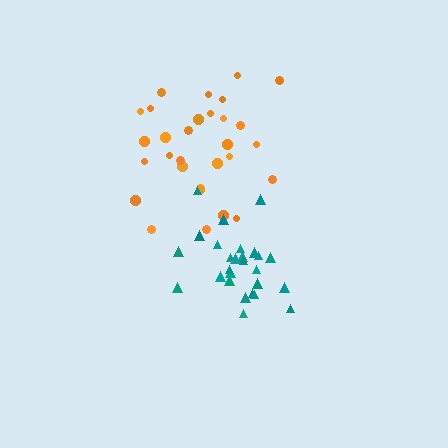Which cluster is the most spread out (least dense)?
Orange.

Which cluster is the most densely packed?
Teal.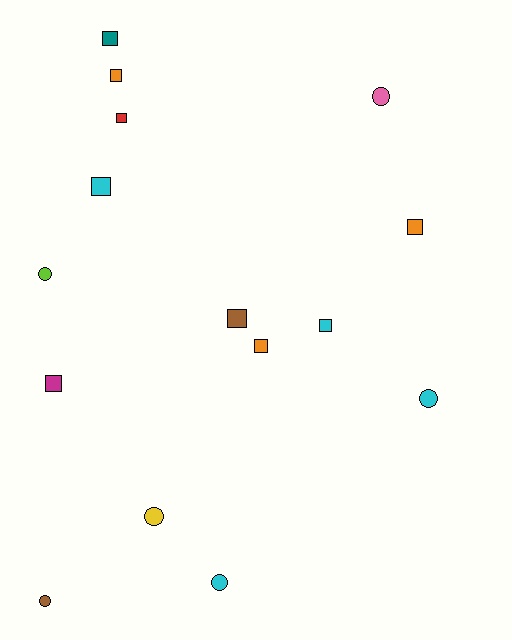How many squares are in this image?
There are 9 squares.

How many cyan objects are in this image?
There are 4 cyan objects.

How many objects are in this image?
There are 15 objects.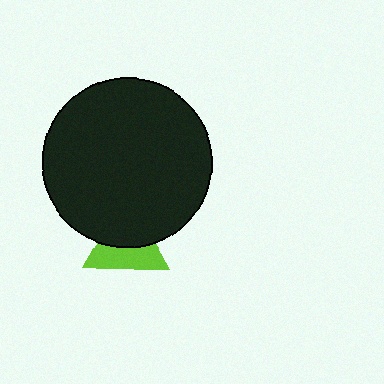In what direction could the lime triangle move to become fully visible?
The lime triangle could move down. That would shift it out from behind the black circle entirely.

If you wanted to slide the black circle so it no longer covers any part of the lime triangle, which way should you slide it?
Slide it up — that is the most direct way to separate the two shapes.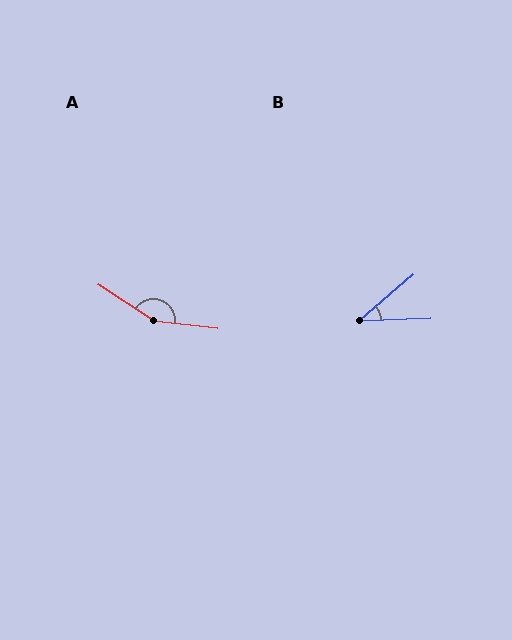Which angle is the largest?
A, at approximately 153 degrees.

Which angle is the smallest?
B, at approximately 38 degrees.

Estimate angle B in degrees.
Approximately 38 degrees.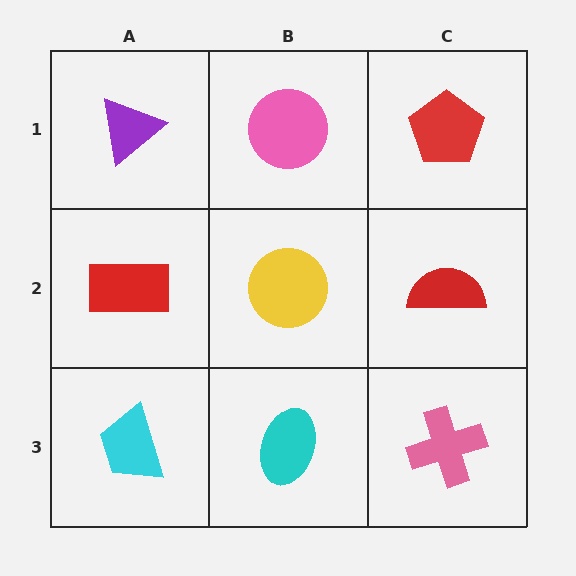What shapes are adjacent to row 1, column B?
A yellow circle (row 2, column B), a purple triangle (row 1, column A), a red pentagon (row 1, column C).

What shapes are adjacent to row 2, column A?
A purple triangle (row 1, column A), a cyan trapezoid (row 3, column A), a yellow circle (row 2, column B).